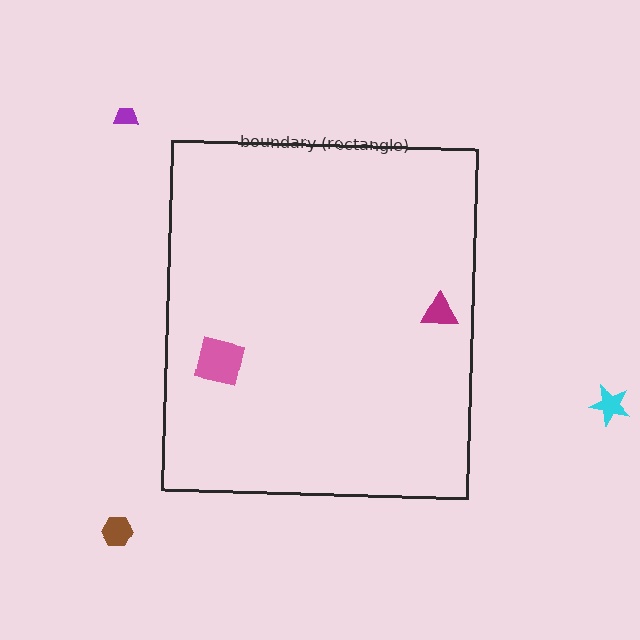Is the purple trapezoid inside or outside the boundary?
Outside.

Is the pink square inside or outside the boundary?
Inside.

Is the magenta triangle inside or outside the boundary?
Inside.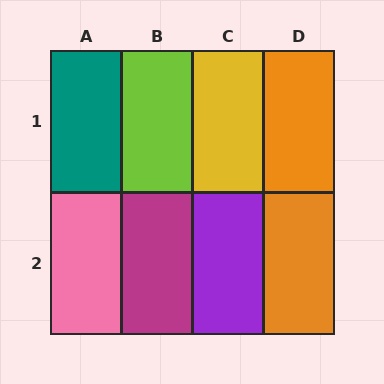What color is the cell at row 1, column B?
Lime.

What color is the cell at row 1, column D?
Orange.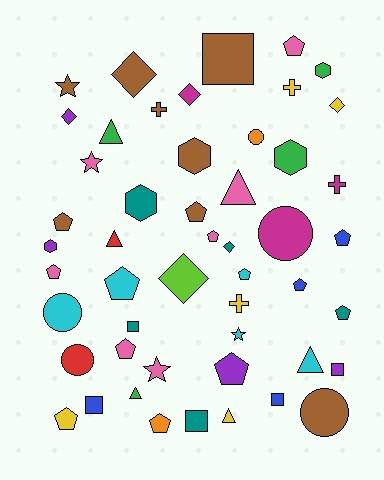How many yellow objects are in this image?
There are 5 yellow objects.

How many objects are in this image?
There are 50 objects.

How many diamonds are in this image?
There are 6 diamonds.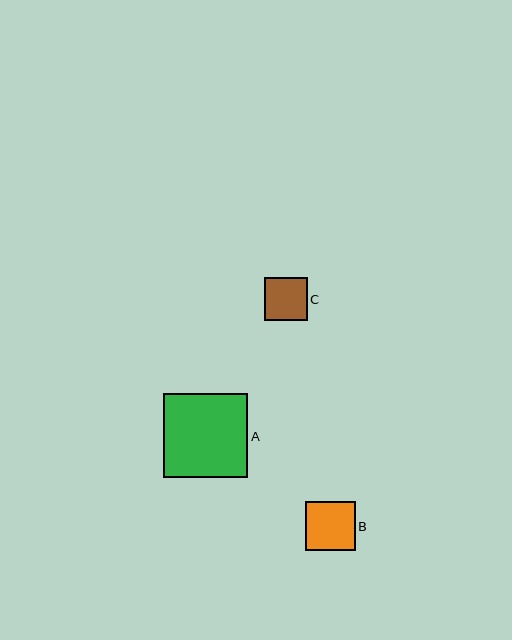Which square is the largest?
Square A is the largest with a size of approximately 84 pixels.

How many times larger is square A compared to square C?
Square A is approximately 2.0 times the size of square C.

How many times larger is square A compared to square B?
Square A is approximately 1.7 times the size of square B.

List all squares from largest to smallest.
From largest to smallest: A, B, C.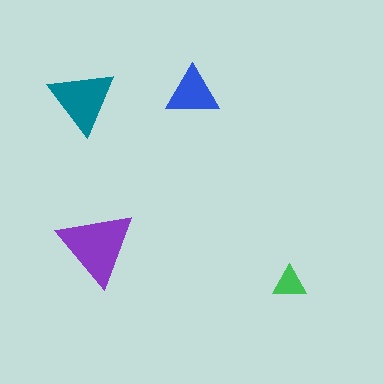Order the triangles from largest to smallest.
the purple one, the teal one, the blue one, the green one.